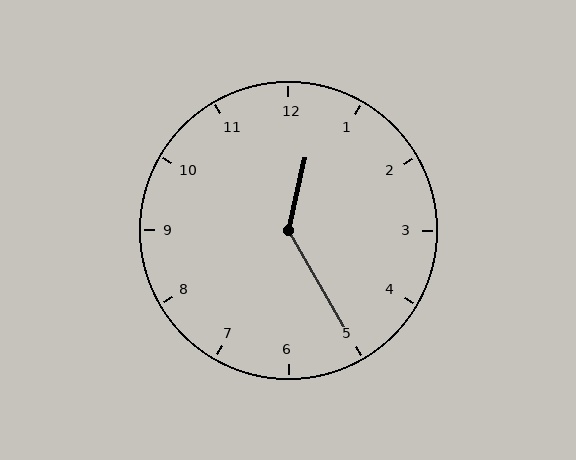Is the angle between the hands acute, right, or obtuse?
It is obtuse.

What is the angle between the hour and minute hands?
Approximately 138 degrees.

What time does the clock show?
12:25.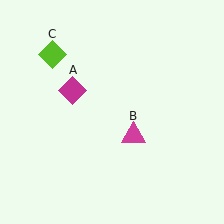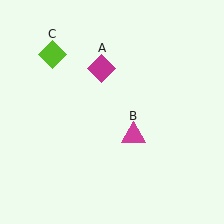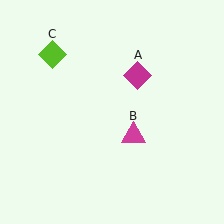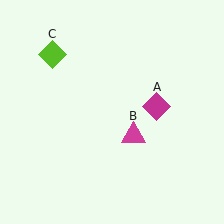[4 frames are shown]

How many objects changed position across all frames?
1 object changed position: magenta diamond (object A).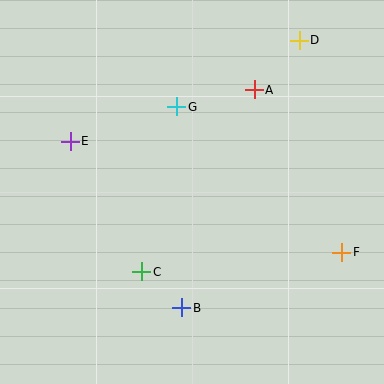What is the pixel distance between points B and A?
The distance between B and A is 230 pixels.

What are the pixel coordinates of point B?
Point B is at (182, 308).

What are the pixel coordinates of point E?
Point E is at (70, 141).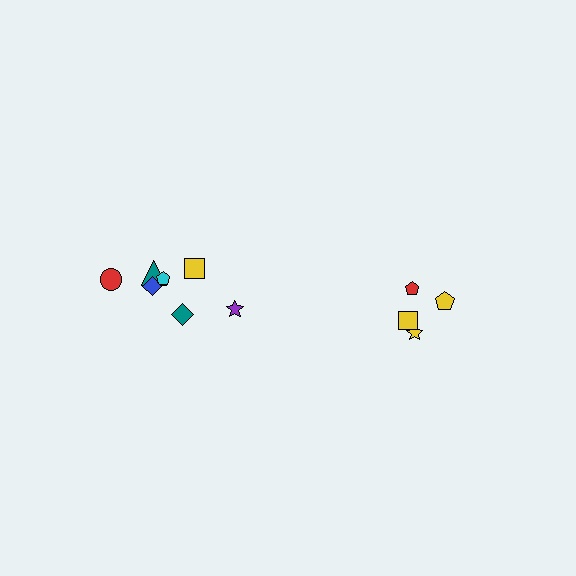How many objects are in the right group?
There are 4 objects.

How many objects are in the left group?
There are 7 objects.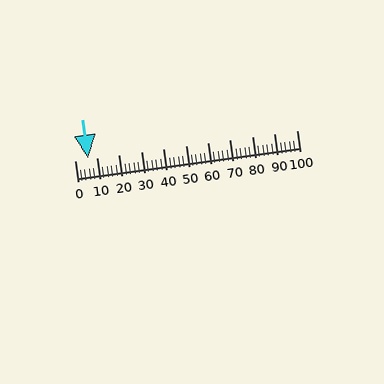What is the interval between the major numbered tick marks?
The major tick marks are spaced 10 units apart.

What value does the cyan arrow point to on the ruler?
The cyan arrow points to approximately 6.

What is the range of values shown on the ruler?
The ruler shows values from 0 to 100.